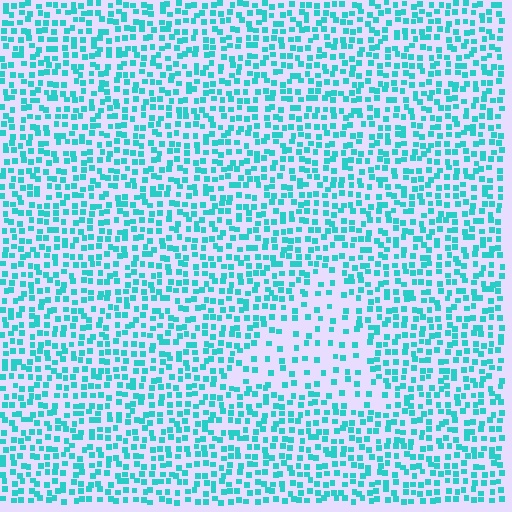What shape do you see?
I see a triangle.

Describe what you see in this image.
The image contains small cyan elements arranged at two different densities. A triangle-shaped region is visible where the elements are less densely packed than the surrounding area.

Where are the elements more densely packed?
The elements are more densely packed outside the triangle boundary.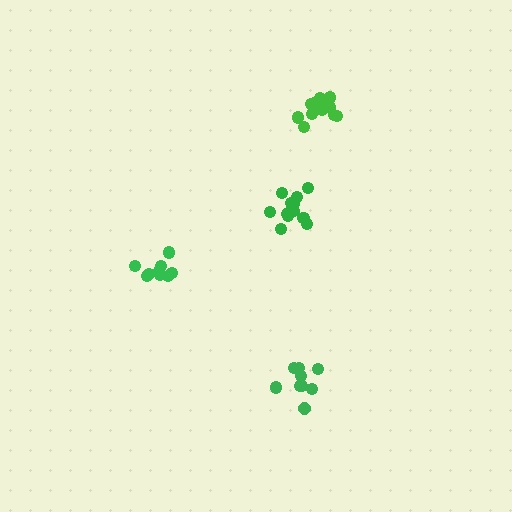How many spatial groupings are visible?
There are 4 spatial groupings.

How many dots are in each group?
Group 1: 9 dots, Group 2: 9 dots, Group 3: 13 dots, Group 4: 13 dots (44 total).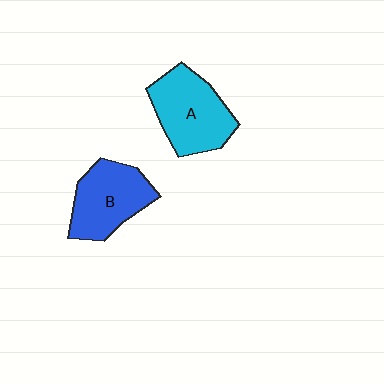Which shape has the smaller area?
Shape B (blue).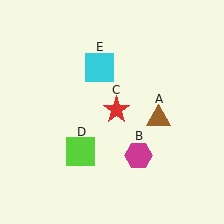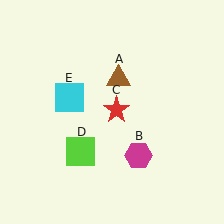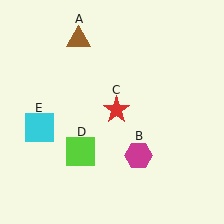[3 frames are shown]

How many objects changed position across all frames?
2 objects changed position: brown triangle (object A), cyan square (object E).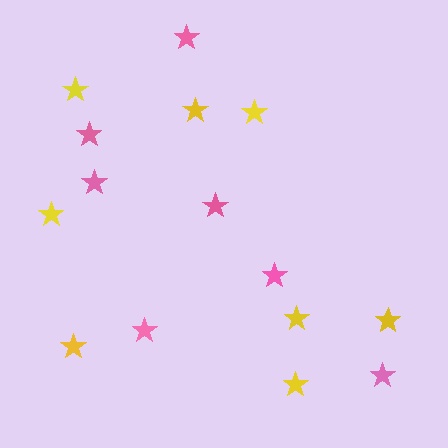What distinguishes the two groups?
There are 2 groups: one group of yellow stars (8) and one group of pink stars (7).